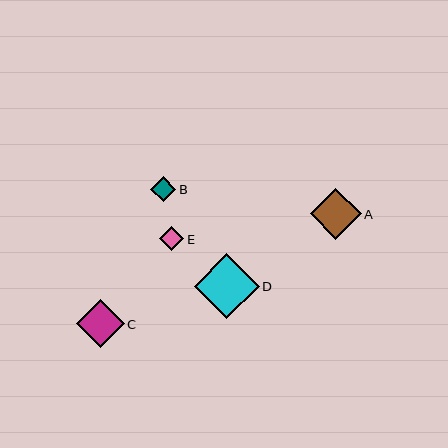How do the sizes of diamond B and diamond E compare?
Diamond B and diamond E are approximately the same size.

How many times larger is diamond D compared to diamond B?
Diamond D is approximately 2.6 times the size of diamond B.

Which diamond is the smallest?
Diamond E is the smallest with a size of approximately 24 pixels.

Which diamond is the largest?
Diamond D is the largest with a size of approximately 65 pixels.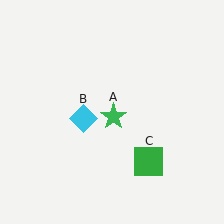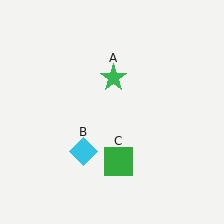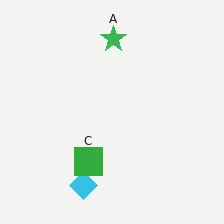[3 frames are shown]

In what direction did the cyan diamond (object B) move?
The cyan diamond (object B) moved down.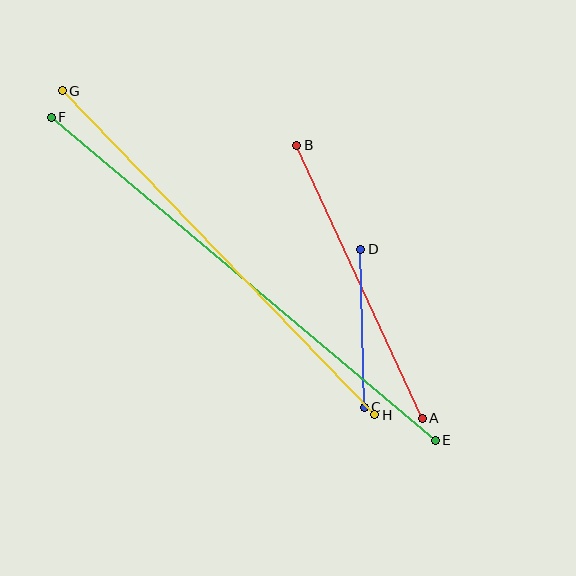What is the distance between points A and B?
The distance is approximately 301 pixels.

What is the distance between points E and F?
The distance is approximately 502 pixels.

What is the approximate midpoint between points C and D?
The midpoint is at approximately (363, 328) pixels.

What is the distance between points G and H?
The distance is approximately 450 pixels.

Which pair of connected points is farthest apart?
Points E and F are farthest apart.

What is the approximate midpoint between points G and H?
The midpoint is at approximately (218, 253) pixels.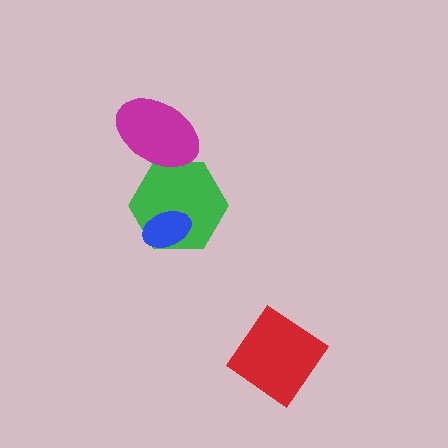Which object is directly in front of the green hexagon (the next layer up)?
The blue ellipse is directly in front of the green hexagon.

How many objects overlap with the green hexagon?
2 objects overlap with the green hexagon.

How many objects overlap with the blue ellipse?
1 object overlaps with the blue ellipse.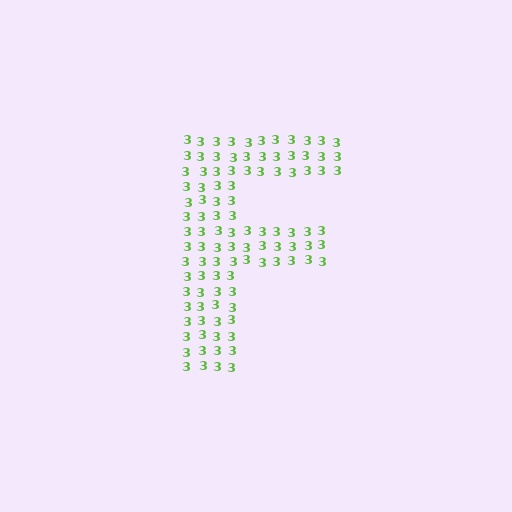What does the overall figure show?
The overall figure shows the letter F.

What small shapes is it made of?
It is made of small digit 3's.